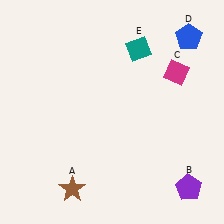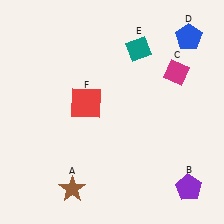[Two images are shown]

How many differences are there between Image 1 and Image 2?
There is 1 difference between the two images.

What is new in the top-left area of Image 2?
A red square (F) was added in the top-left area of Image 2.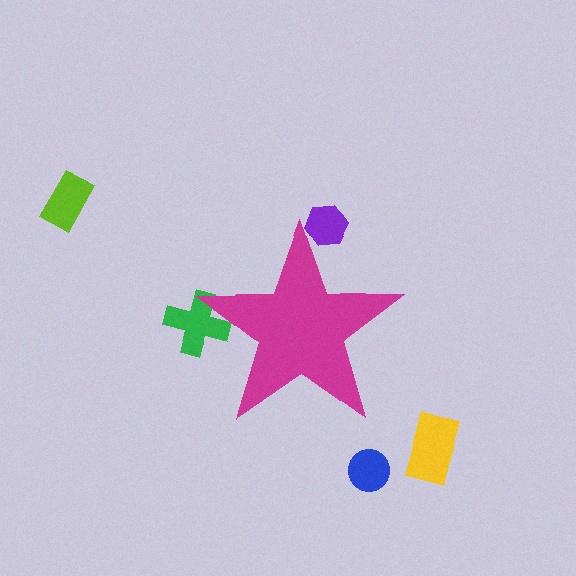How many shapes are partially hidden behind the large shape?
2 shapes are partially hidden.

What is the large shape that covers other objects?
A magenta star.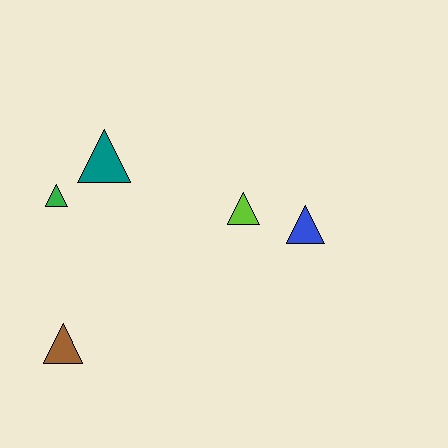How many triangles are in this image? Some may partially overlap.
There are 5 triangles.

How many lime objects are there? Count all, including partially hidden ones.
There is 1 lime object.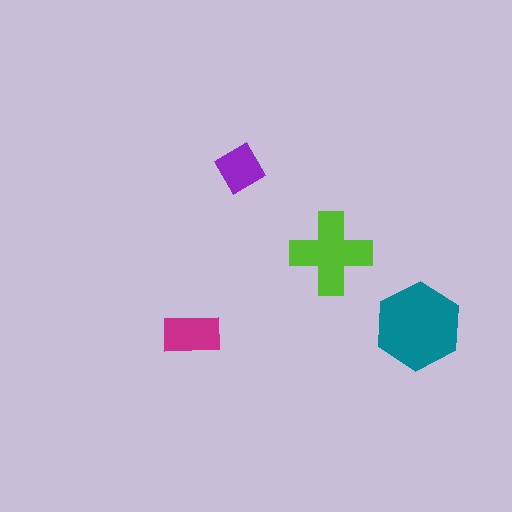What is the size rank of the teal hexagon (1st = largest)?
1st.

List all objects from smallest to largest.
The purple diamond, the magenta rectangle, the lime cross, the teal hexagon.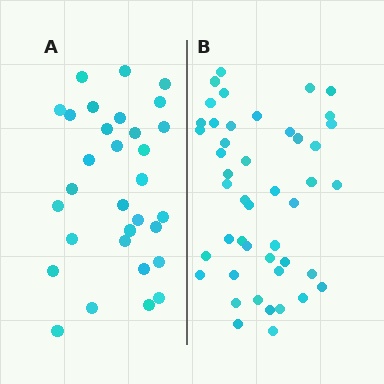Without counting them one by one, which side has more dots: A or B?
Region B (the right region) has more dots.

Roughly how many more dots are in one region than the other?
Region B has approximately 15 more dots than region A.